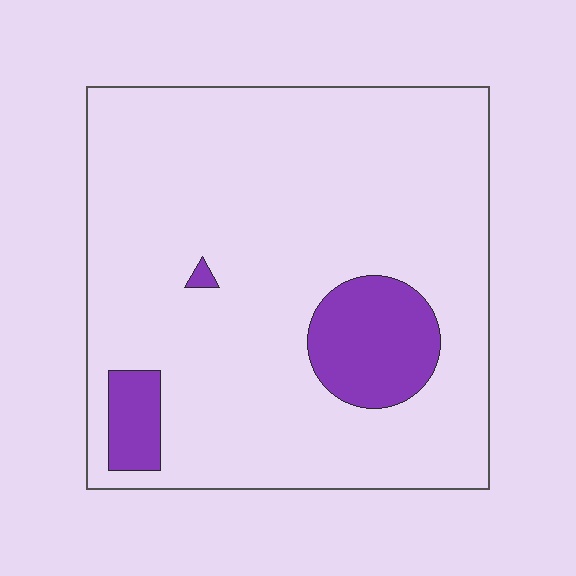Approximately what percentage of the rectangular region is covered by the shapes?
Approximately 10%.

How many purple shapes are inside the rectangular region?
3.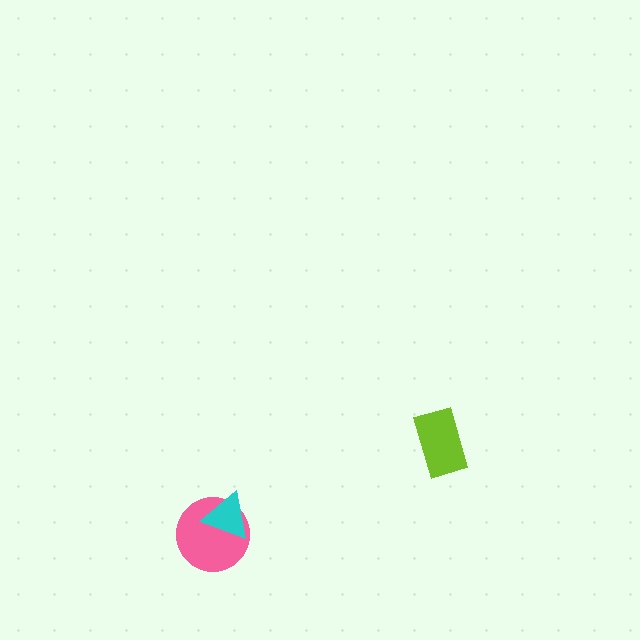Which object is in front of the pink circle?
The cyan triangle is in front of the pink circle.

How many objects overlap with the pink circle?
1 object overlaps with the pink circle.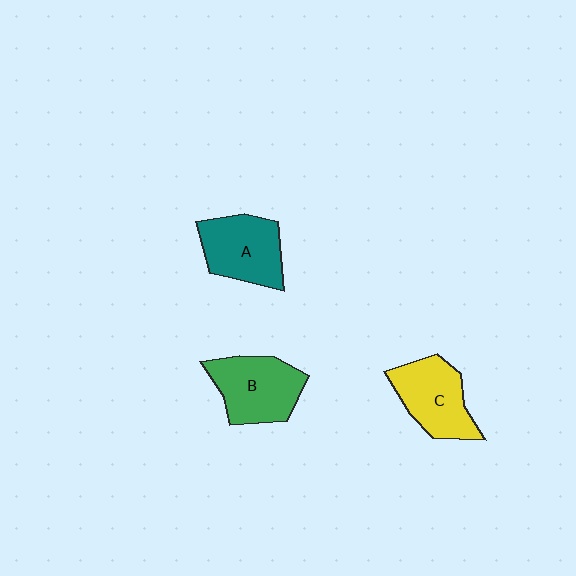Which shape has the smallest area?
Shape C (yellow).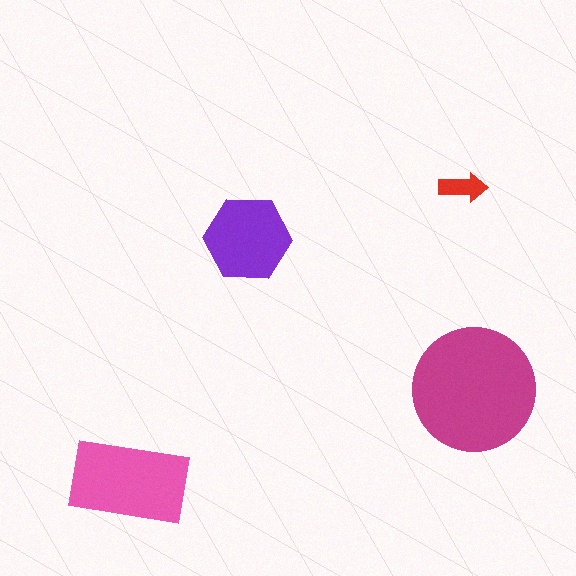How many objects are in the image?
There are 4 objects in the image.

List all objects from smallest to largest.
The red arrow, the purple hexagon, the pink rectangle, the magenta circle.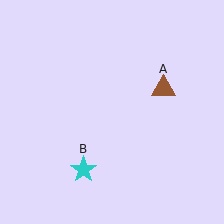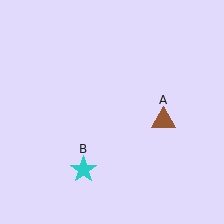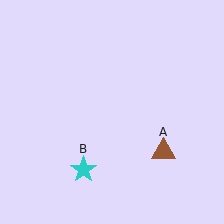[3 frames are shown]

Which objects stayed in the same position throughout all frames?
Cyan star (object B) remained stationary.